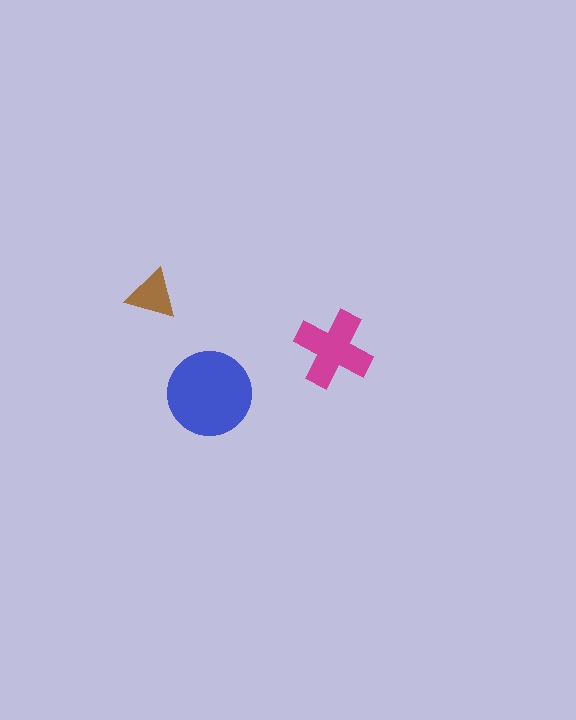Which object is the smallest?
The brown triangle.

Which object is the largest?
The blue circle.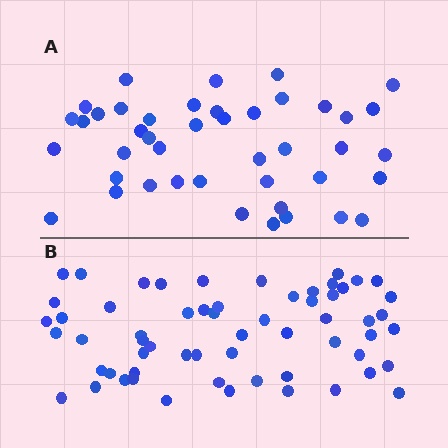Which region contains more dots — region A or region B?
Region B (the bottom region) has more dots.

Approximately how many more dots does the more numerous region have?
Region B has approximately 15 more dots than region A.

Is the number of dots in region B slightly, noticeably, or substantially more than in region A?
Region B has noticeably more, but not dramatically so. The ratio is roughly 1.4 to 1.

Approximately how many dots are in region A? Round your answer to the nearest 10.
About 40 dots. (The exact count is 43, which rounds to 40.)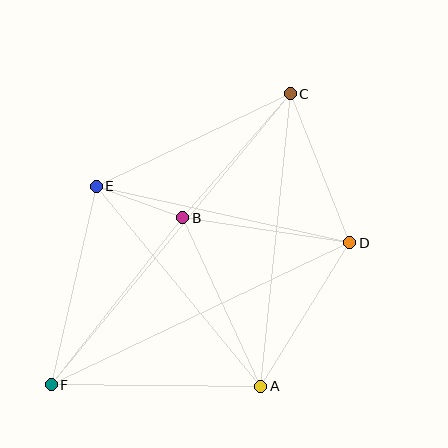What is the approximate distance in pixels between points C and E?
The distance between C and E is approximately 215 pixels.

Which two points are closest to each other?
Points B and E are closest to each other.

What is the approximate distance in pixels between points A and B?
The distance between A and B is approximately 186 pixels.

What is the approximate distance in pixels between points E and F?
The distance between E and F is approximately 203 pixels.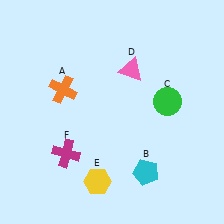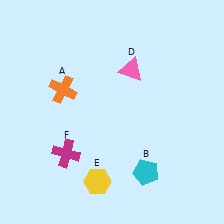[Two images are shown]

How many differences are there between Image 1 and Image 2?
There is 1 difference between the two images.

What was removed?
The green circle (C) was removed in Image 2.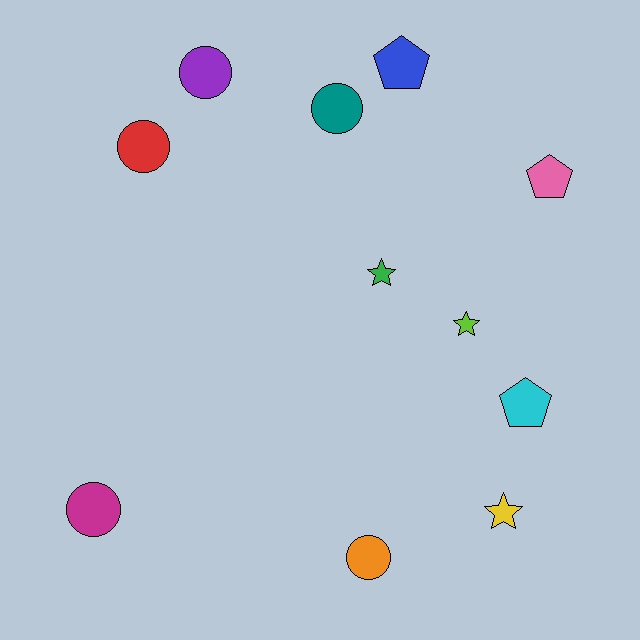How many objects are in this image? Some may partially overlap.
There are 11 objects.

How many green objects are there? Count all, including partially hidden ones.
There is 1 green object.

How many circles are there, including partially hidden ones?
There are 5 circles.